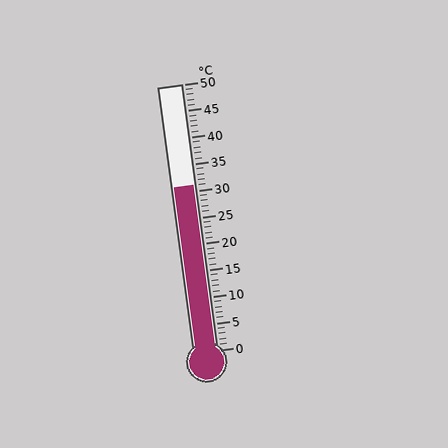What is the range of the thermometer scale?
The thermometer scale ranges from 0°C to 50°C.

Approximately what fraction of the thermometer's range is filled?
The thermometer is filled to approximately 60% of its range.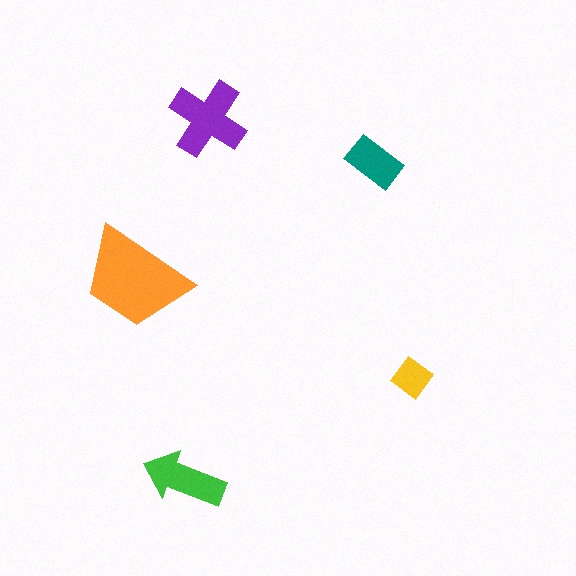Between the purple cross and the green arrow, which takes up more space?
The purple cross.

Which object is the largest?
The orange trapezoid.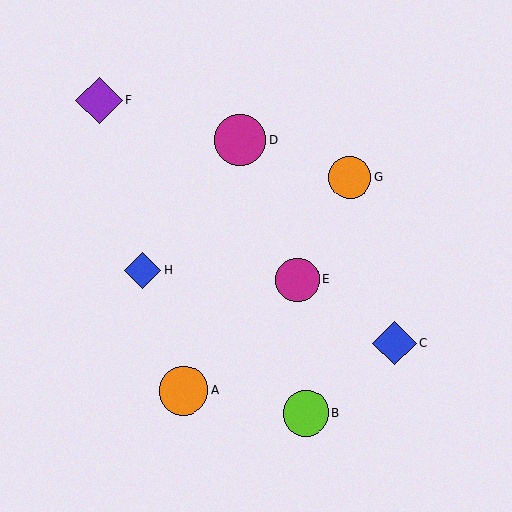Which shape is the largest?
The magenta circle (labeled D) is the largest.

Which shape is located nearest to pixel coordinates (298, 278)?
The magenta circle (labeled E) at (298, 279) is nearest to that location.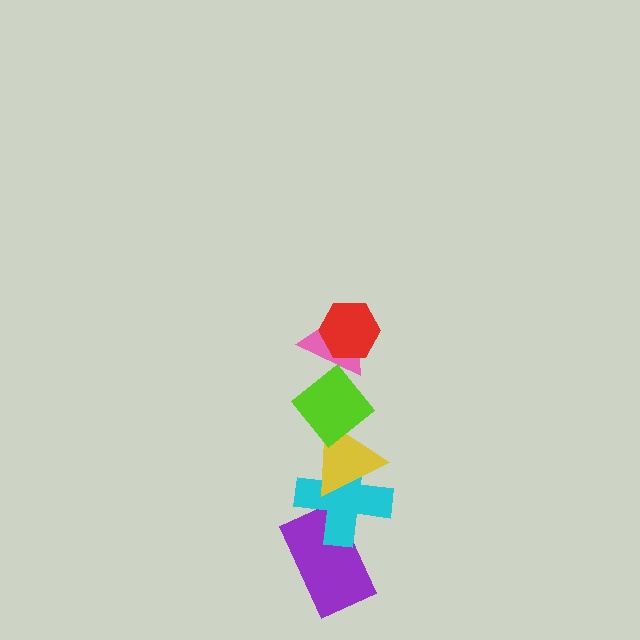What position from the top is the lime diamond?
The lime diamond is 3rd from the top.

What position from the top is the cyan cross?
The cyan cross is 5th from the top.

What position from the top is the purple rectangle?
The purple rectangle is 6th from the top.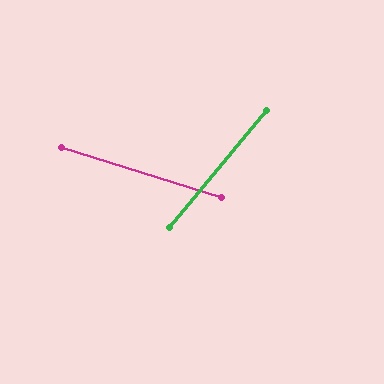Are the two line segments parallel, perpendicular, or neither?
Neither parallel nor perpendicular — they differ by about 68°.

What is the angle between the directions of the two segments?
Approximately 68 degrees.